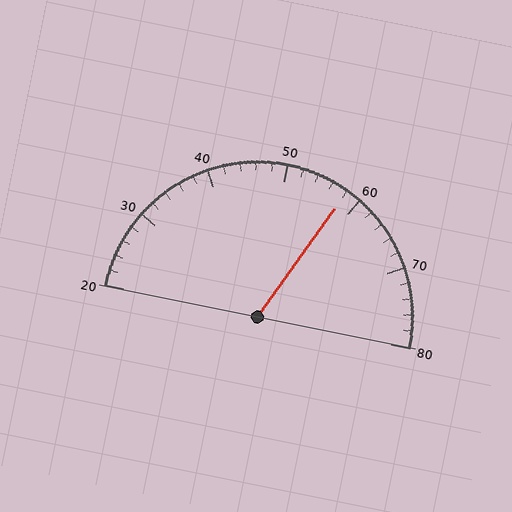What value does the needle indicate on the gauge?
The needle indicates approximately 58.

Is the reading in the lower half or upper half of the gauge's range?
The reading is in the upper half of the range (20 to 80).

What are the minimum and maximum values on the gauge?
The gauge ranges from 20 to 80.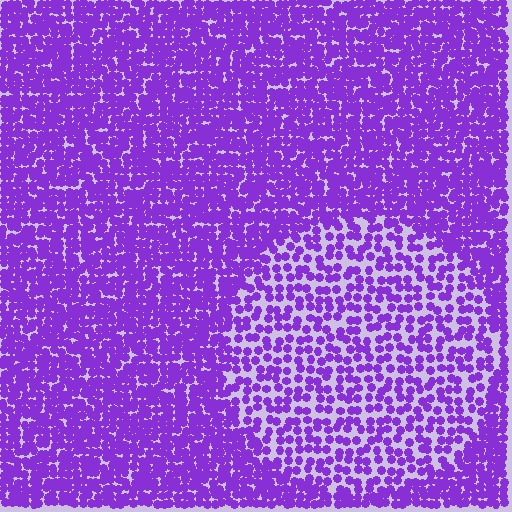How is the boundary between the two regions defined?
The boundary is defined by a change in element density (approximately 2.0x ratio). All elements are the same color, size, and shape.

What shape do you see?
I see a circle.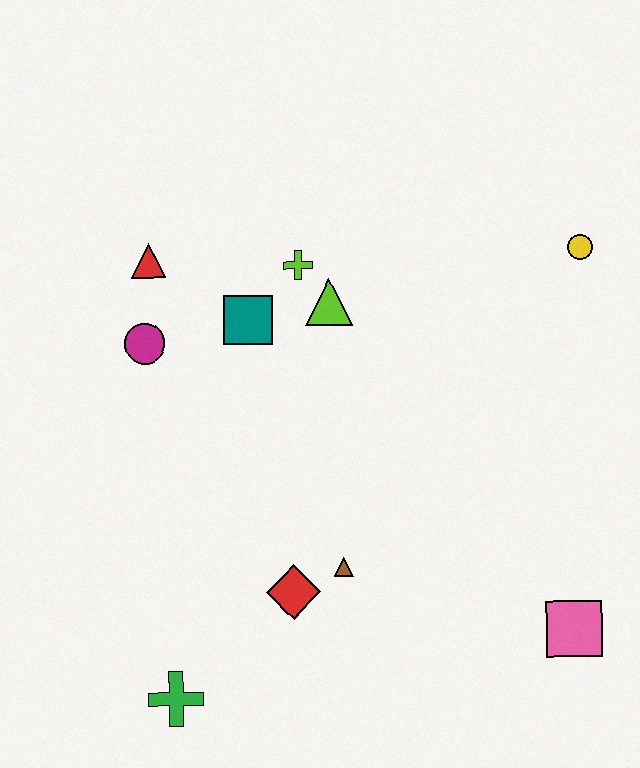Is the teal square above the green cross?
Yes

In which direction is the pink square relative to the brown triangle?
The pink square is to the right of the brown triangle.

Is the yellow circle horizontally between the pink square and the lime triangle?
No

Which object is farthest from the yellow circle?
The green cross is farthest from the yellow circle.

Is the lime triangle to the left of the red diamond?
No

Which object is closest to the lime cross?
The lime triangle is closest to the lime cross.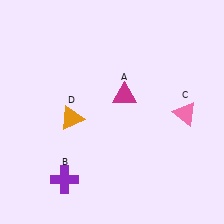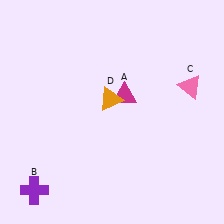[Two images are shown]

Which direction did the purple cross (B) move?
The purple cross (B) moved left.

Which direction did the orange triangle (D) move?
The orange triangle (D) moved right.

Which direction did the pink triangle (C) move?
The pink triangle (C) moved up.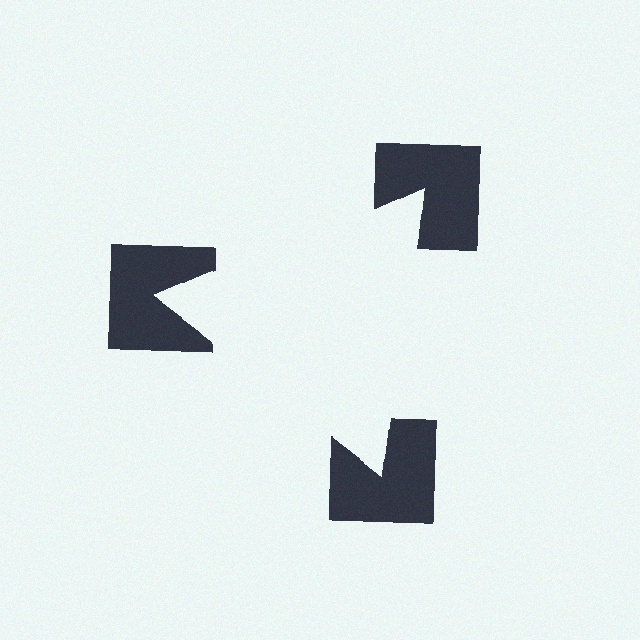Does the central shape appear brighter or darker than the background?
It typically appears slightly brighter than the background, even though no actual brightness change is drawn.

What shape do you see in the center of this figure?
An illusory triangle — its edges are inferred from the aligned wedge cuts in the notched squares, not physically drawn.